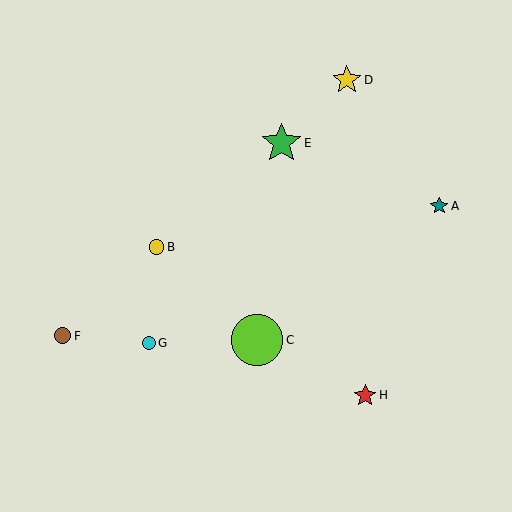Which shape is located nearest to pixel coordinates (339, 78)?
The yellow star (labeled D) at (347, 80) is nearest to that location.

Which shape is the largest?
The lime circle (labeled C) is the largest.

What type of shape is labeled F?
Shape F is a brown circle.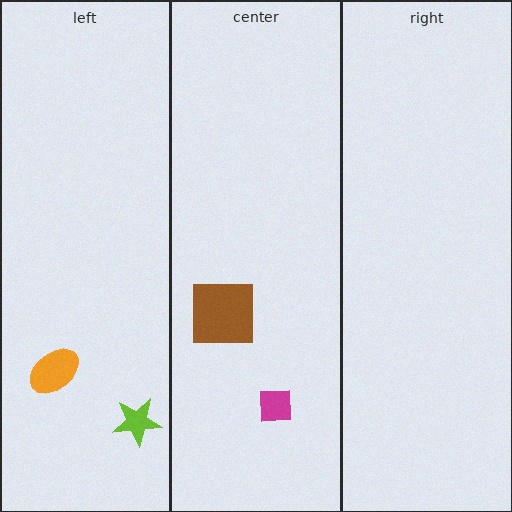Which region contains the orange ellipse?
The left region.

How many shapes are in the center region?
2.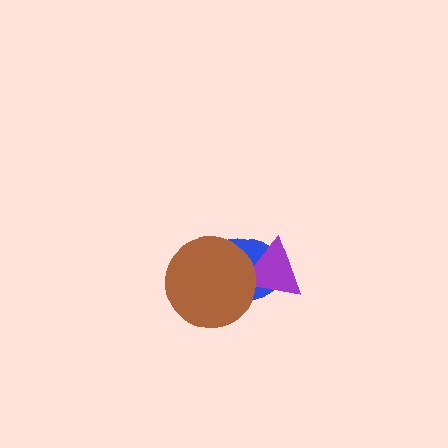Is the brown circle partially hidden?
No, no other shape covers it.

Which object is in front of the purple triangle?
The brown circle is in front of the purple triangle.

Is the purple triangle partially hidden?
Yes, it is partially covered by another shape.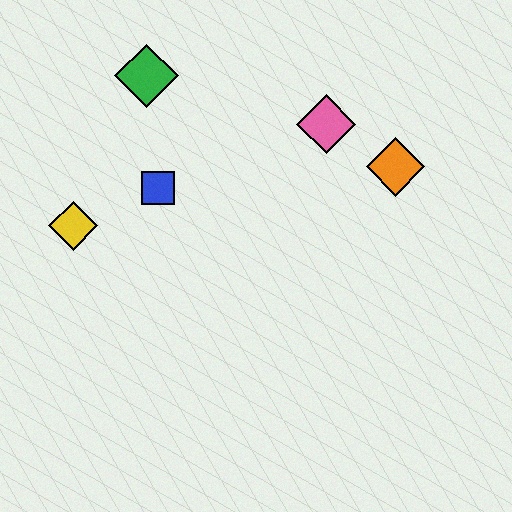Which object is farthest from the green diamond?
The orange diamond is farthest from the green diamond.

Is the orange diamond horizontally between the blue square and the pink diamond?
No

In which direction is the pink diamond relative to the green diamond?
The pink diamond is to the right of the green diamond.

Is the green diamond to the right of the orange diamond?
No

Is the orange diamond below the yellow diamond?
No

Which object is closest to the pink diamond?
The orange diamond is closest to the pink diamond.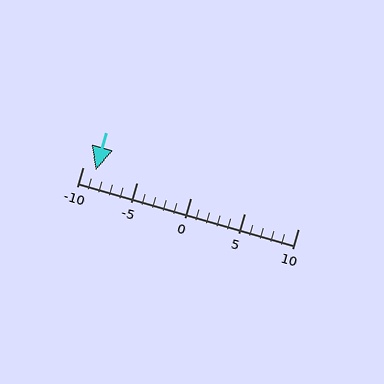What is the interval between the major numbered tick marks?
The major tick marks are spaced 5 units apart.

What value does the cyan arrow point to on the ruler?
The cyan arrow points to approximately -9.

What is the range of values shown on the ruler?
The ruler shows values from -10 to 10.